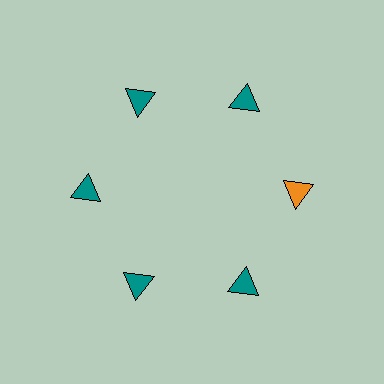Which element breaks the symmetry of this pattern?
The orange triangle at roughly the 3 o'clock position breaks the symmetry. All other shapes are teal triangles.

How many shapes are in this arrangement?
There are 6 shapes arranged in a ring pattern.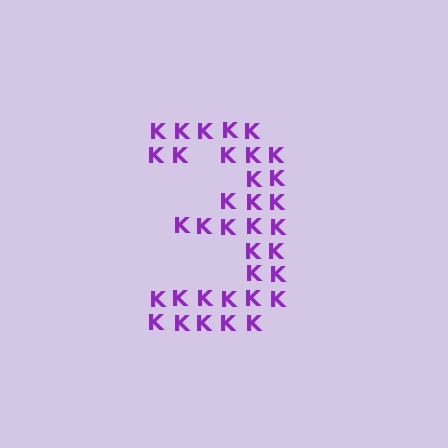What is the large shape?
The large shape is the digit 3.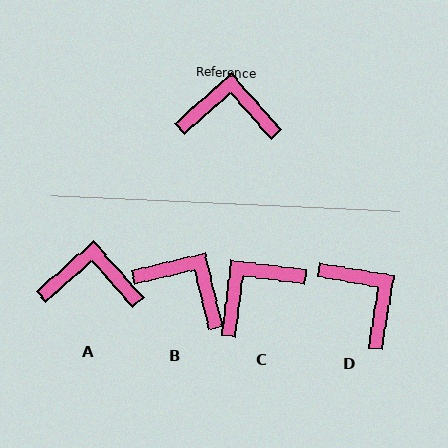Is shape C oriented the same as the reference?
No, it is off by about 41 degrees.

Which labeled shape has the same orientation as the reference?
A.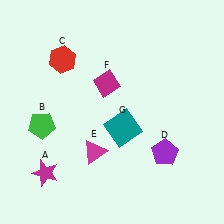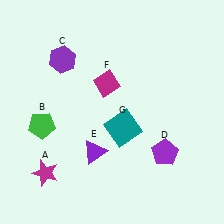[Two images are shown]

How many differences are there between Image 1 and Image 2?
There are 2 differences between the two images.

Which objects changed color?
C changed from red to purple. E changed from magenta to purple.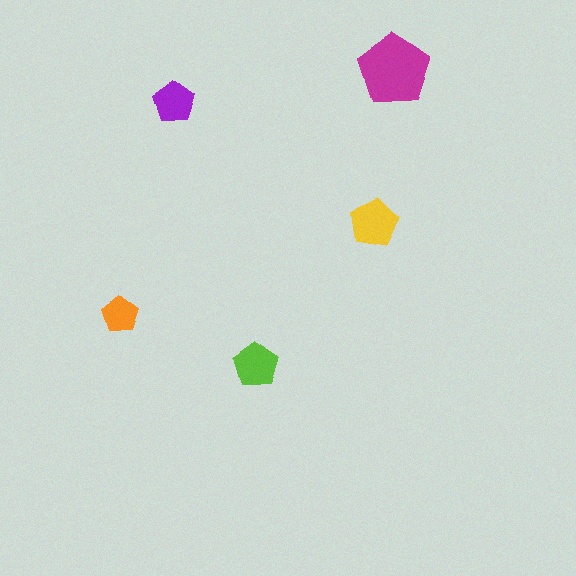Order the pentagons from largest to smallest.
the magenta one, the yellow one, the lime one, the purple one, the orange one.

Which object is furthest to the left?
The orange pentagon is leftmost.